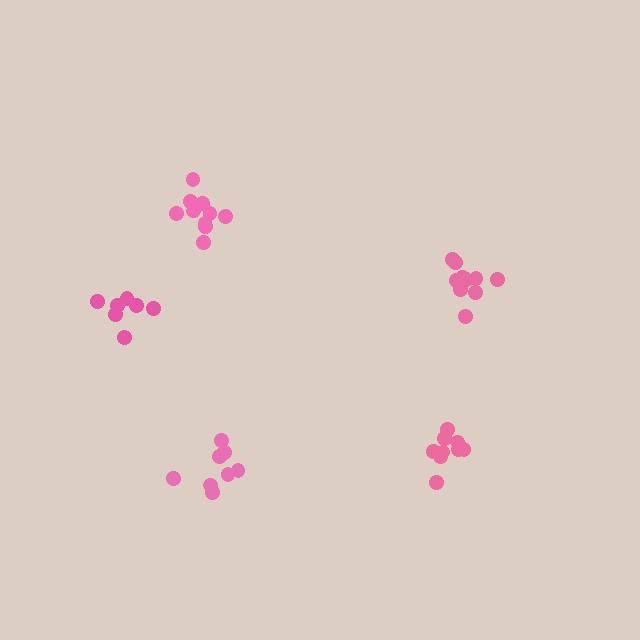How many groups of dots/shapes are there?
There are 5 groups.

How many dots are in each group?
Group 1: 8 dots, Group 2: 9 dots, Group 3: 12 dots, Group 4: 7 dots, Group 5: 10 dots (46 total).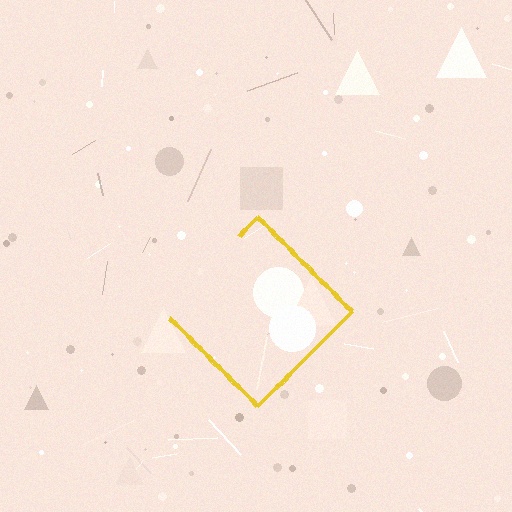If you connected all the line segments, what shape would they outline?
They would outline a diamond.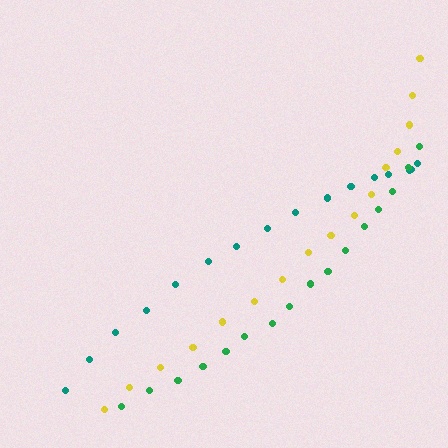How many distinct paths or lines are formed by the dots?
There are 3 distinct paths.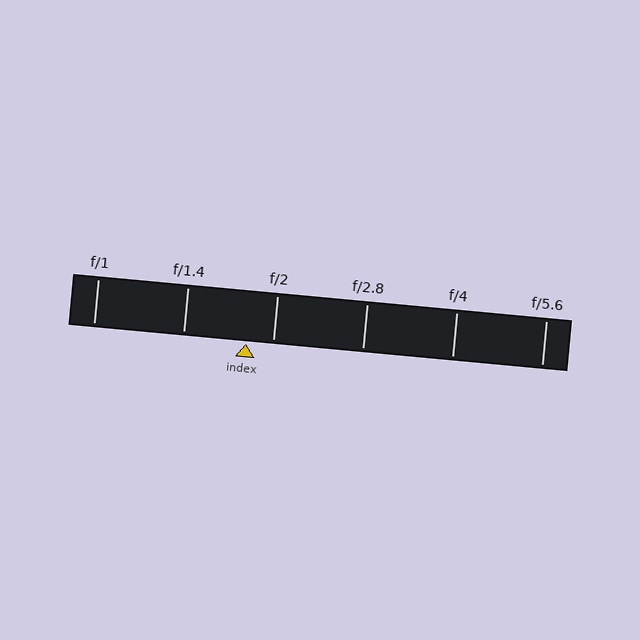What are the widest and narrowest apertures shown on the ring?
The widest aperture shown is f/1 and the narrowest is f/5.6.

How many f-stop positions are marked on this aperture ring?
There are 6 f-stop positions marked.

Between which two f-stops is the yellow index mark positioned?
The index mark is between f/1.4 and f/2.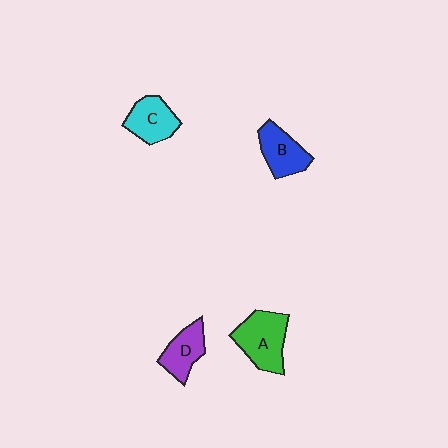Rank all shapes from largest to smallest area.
From largest to smallest: A (green), B (blue), C (cyan), D (purple).